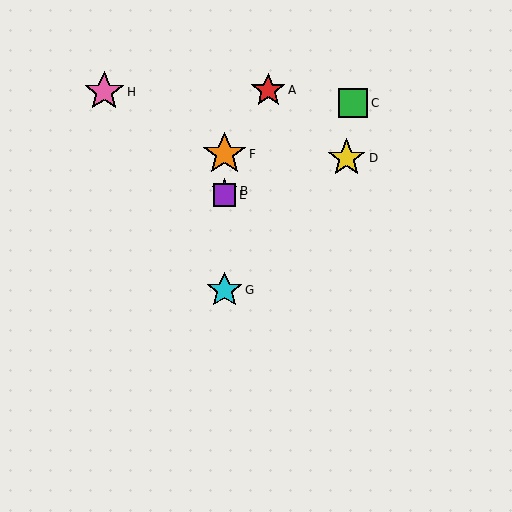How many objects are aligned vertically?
4 objects (B, E, F, G) are aligned vertically.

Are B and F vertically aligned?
Yes, both are at x≈224.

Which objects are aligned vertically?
Objects B, E, F, G are aligned vertically.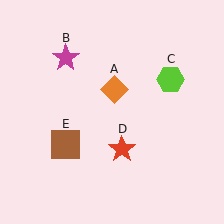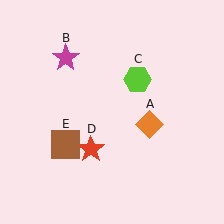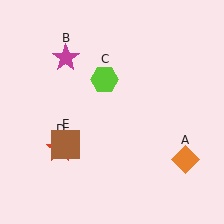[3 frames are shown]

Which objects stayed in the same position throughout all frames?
Magenta star (object B) and brown square (object E) remained stationary.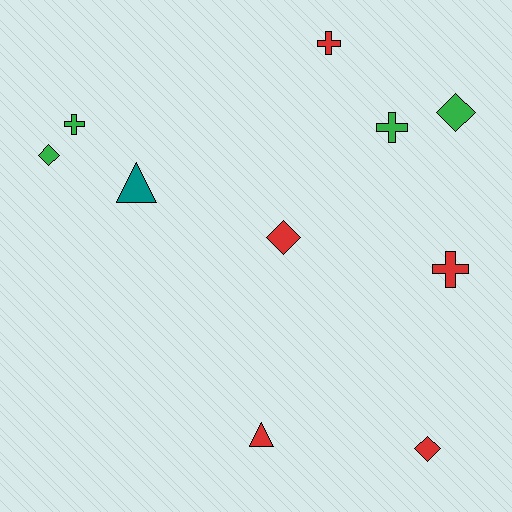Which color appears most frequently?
Red, with 5 objects.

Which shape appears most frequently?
Diamond, with 4 objects.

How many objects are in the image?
There are 10 objects.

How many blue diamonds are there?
There are no blue diamonds.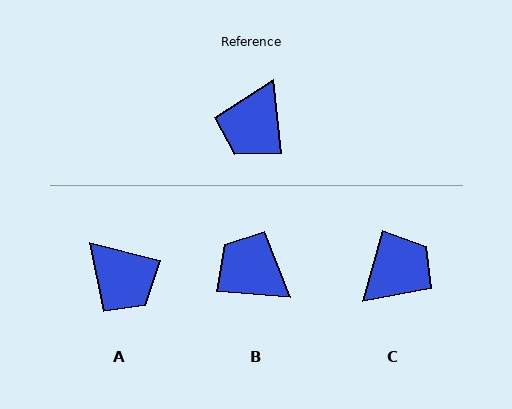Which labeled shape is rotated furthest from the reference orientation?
C, about 159 degrees away.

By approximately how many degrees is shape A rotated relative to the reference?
Approximately 69 degrees counter-clockwise.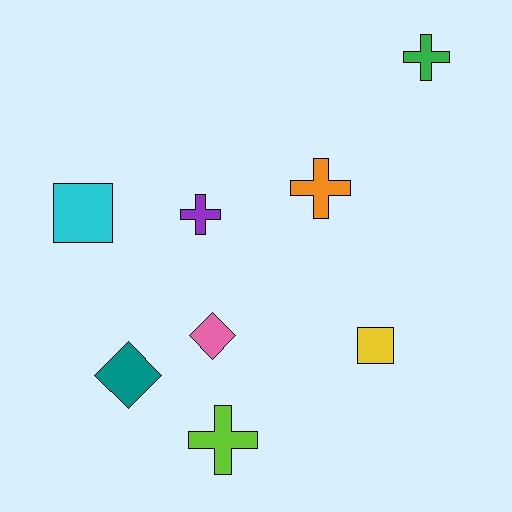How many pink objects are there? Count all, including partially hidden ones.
There is 1 pink object.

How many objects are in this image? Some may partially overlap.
There are 8 objects.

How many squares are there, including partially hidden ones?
There are 2 squares.